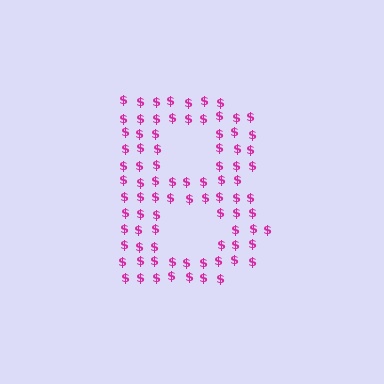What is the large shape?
The large shape is the letter B.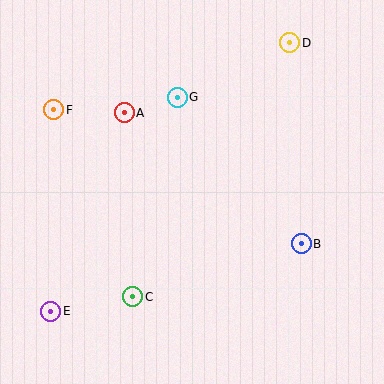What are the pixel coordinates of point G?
Point G is at (177, 97).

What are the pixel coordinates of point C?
Point C is at (133, 297).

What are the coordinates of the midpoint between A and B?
The midpoint between A and B is at (213, 178).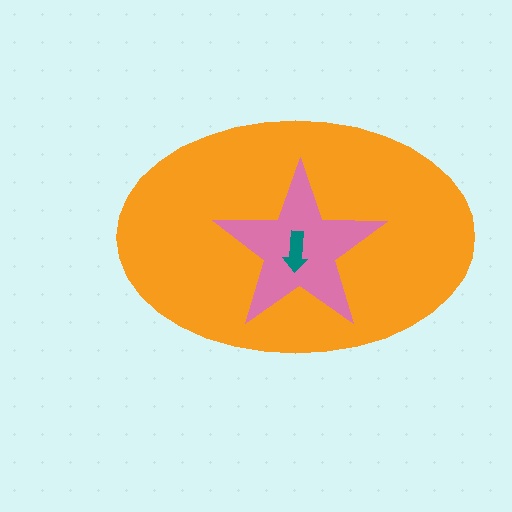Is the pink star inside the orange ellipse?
Yes.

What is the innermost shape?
The teal arrow.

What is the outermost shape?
The orange ellipse.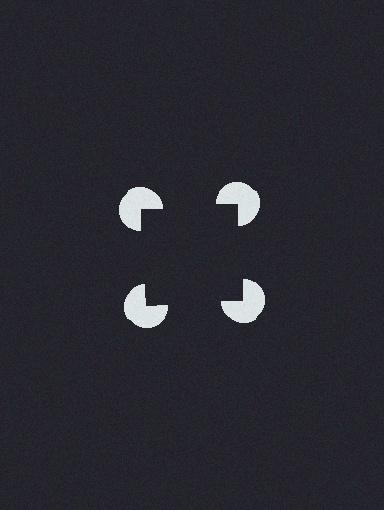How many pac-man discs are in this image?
There are 4 — one at each vertex of the illusory square.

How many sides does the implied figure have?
4 sides.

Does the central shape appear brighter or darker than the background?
It typically appears slightly darker than the background, even though no actual brightness change is drawn.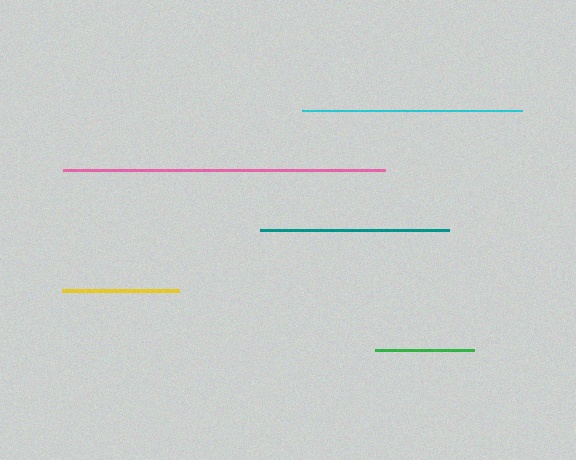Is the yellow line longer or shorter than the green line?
The yellow line is longer than the green line.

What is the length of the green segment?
The green segment is approximately 99 pixels long.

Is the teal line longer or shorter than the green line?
The teal line is longer than the green line.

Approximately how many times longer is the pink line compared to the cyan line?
The pink line is approximately 1.5 times the length of the cyan line.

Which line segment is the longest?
The pink line is the longest at approximately 322 pixels.